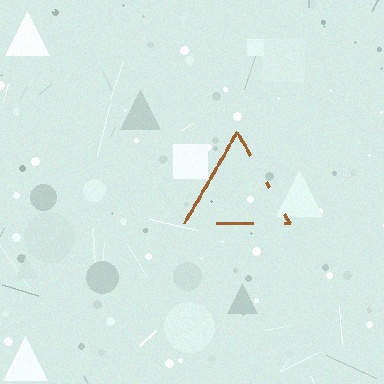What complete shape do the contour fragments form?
The contour fragments form a triangle.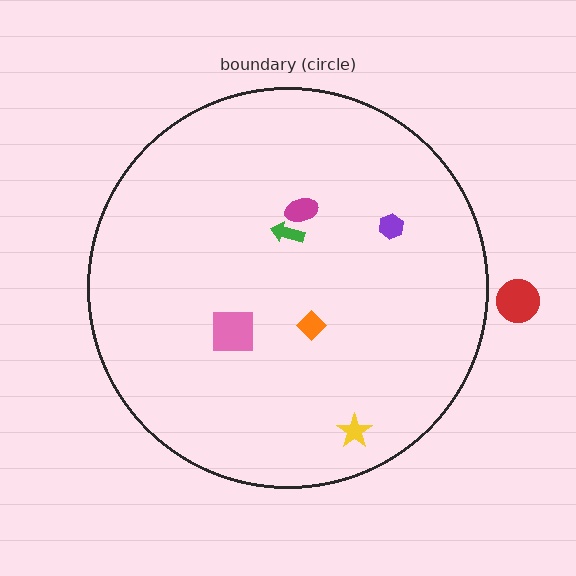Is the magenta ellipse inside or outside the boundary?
Inside.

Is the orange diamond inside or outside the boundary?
Inside.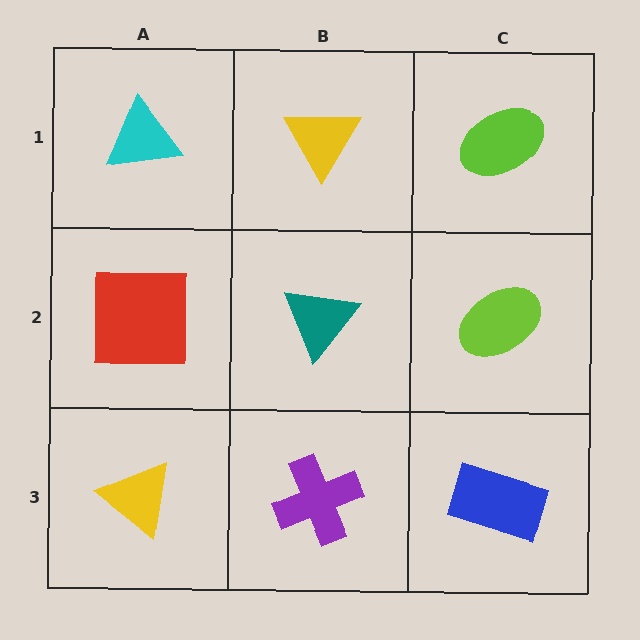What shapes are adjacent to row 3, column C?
A lime ellipse (row 2, column C), a purple cross (row 3, column B).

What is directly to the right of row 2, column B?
A lime ellipse.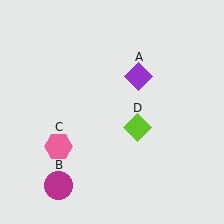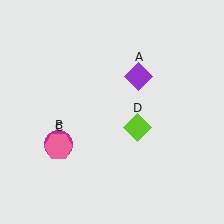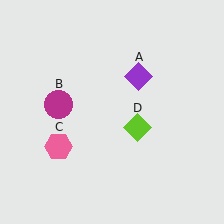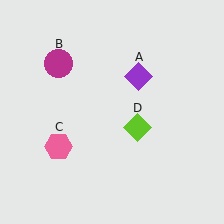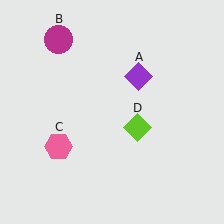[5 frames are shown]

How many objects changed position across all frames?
1 object changed position: magenta circle (object B).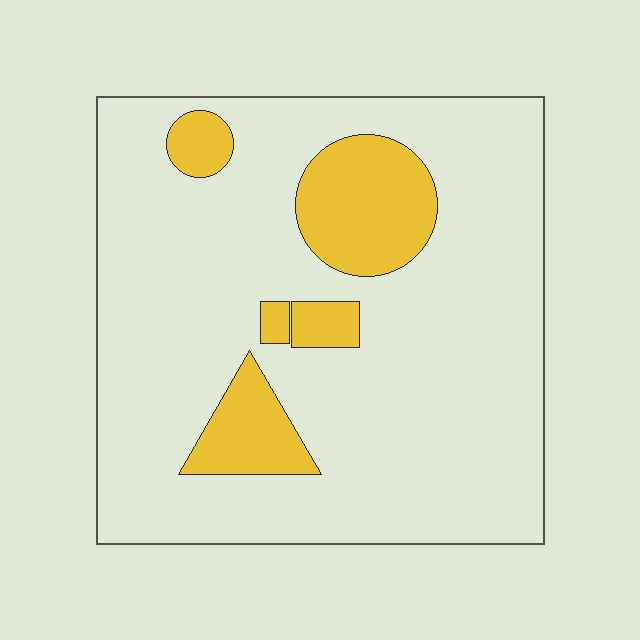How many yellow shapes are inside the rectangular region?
5.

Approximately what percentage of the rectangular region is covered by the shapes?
Approximately 15%.